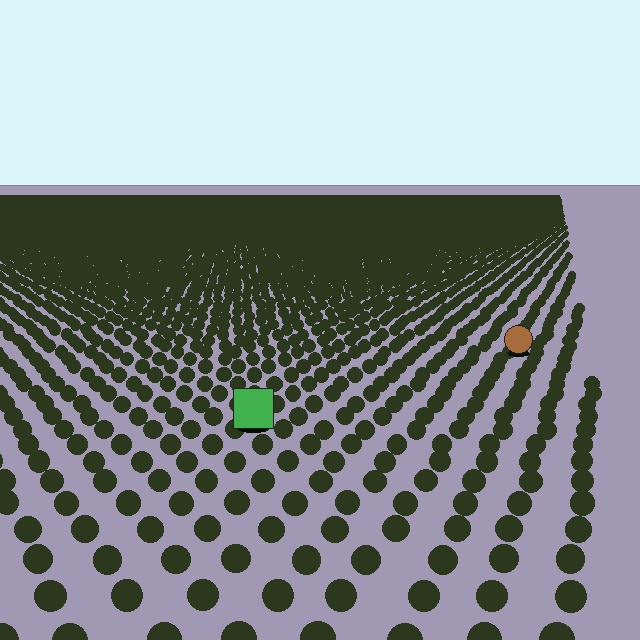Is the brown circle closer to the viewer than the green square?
No. The green square is closer — you can tell from the texture gradient: the ground texture is coarser near it.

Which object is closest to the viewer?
The green square is closest. The texture marks near it are larger and more spread out.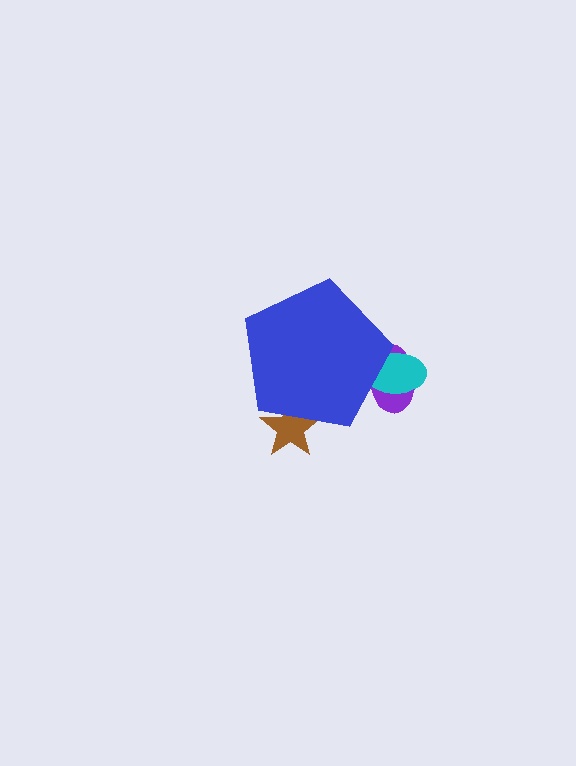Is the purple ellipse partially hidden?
Yes, the purple ellipse is partially hidden behind the blue pentagon.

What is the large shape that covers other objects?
A blue pentagon.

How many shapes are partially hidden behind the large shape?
3 shapes are partially hidden.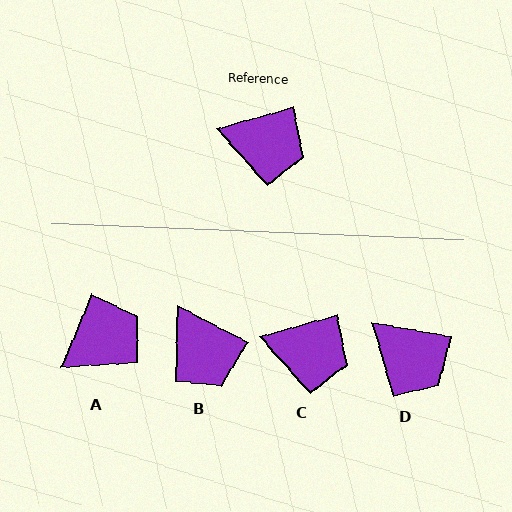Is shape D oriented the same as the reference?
No, it is off by about 26 degrees.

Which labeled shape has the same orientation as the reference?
C.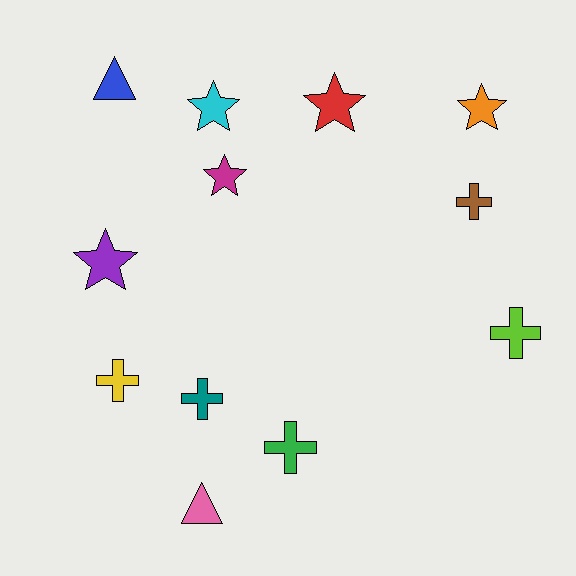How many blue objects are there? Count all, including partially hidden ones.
There is 1 blue object.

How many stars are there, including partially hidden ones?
There are 5 stars.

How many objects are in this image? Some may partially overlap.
There are 12 objects.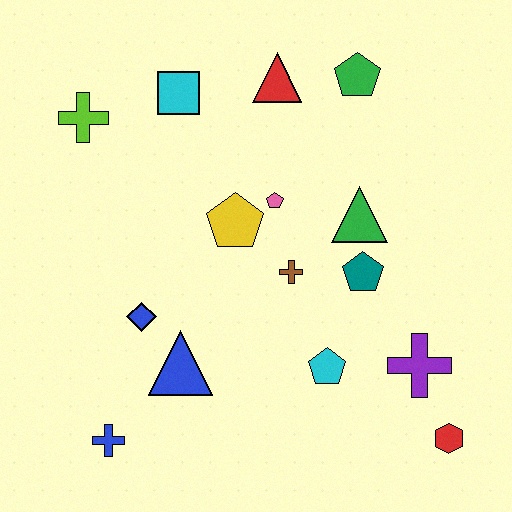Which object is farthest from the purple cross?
The lime cross is farthest from the purple cross.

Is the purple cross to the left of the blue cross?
No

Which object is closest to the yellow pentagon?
The pink pentagon is closest to the yellow pentagon.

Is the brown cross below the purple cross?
No